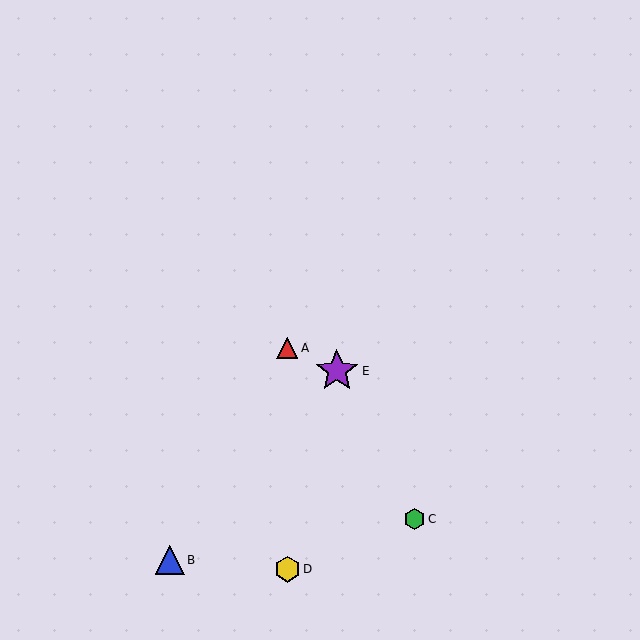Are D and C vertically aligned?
No, D is at x≈287 and C is at x≈415.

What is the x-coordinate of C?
Object C is at x≈415.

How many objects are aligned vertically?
2 objects (A, D) are aligned vertically.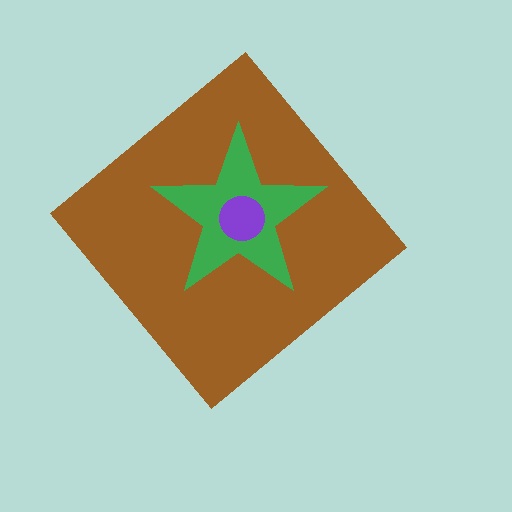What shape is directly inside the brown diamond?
The green star.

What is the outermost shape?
The brown diamond.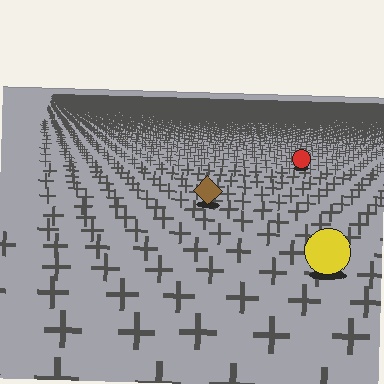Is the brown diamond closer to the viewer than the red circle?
Yes. The brown diamond is closer — you can tell from the texture gradient: the ground texture is coarser near it.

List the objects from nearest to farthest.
From nearest to farthest: the yellow circle, the brown diamond, the red circle.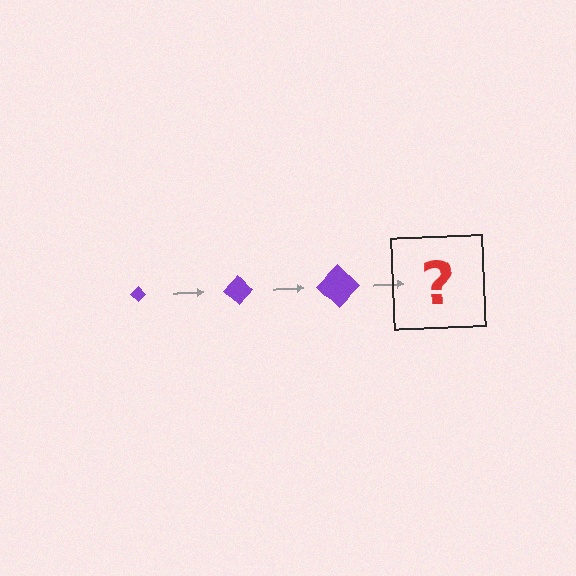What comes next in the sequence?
The next element should be a purple diamond, larger than the previous one.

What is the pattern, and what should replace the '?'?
The pattern is that the diamond gets progressively larger each step. The '?' should be a purple diamond, larger than the previous one.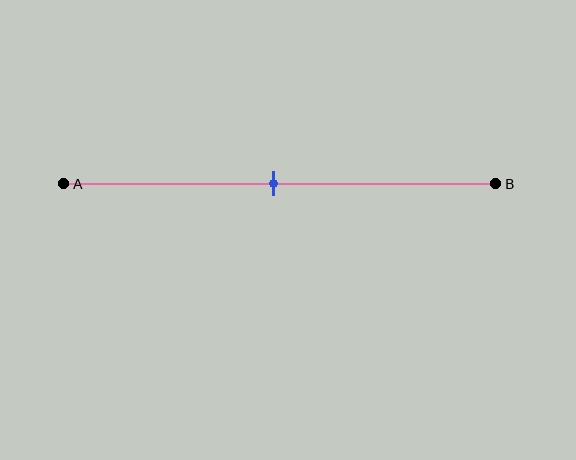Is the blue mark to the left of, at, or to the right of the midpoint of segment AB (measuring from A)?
The blue mark is approximately at the midpoint of segment AB.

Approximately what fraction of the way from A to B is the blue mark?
The blue mark is approximately 50% of the way from A to B.